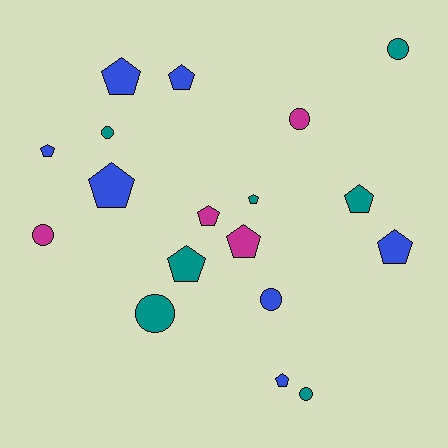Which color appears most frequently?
Teal, with 7 objects.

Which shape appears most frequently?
Pentagon, with 11 objects.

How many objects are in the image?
There are 18 objects.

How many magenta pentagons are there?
There are 2 magenta pentagons.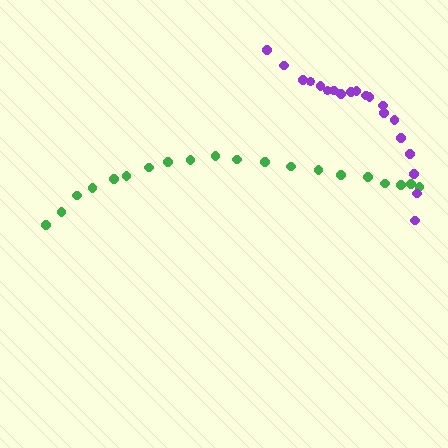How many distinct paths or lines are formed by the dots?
There are 2 distinct paths.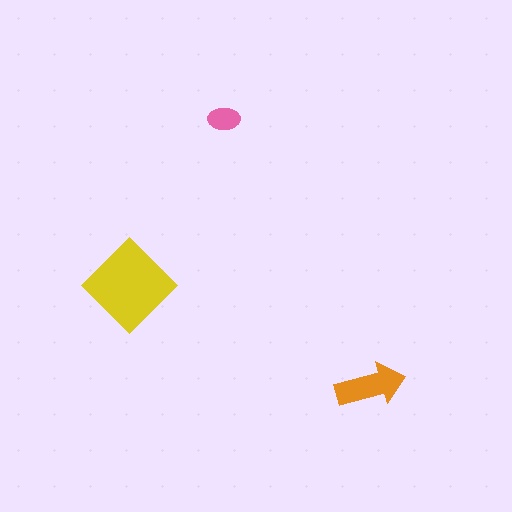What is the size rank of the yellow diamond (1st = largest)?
1st.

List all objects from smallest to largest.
The pink ellipse, the orange arrow, the yellow diamond.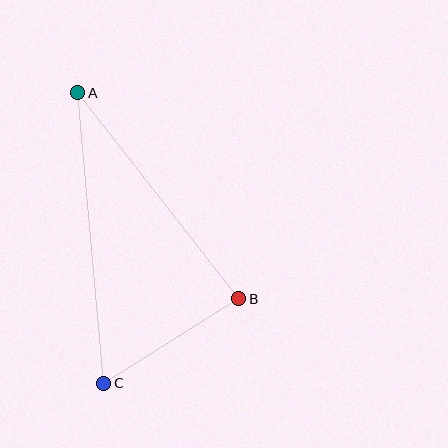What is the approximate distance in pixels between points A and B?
The distance between A and B is approximately 261 pixels.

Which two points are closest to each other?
Points B and C are closest to each other.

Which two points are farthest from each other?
Points A and C are farthest from each other.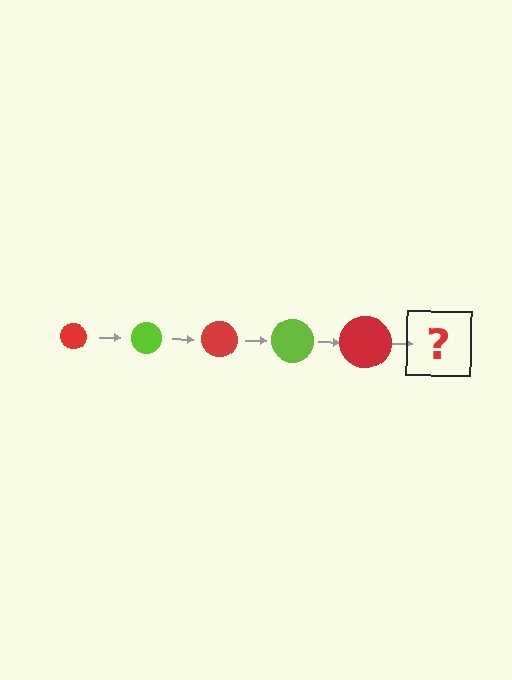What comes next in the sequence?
The next element should be a lime circle, larger than the previous one.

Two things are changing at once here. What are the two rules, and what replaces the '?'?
The two rules are that the circle grows larger each step and the color cycles through red and lime. The '?' should be a lime circle, larger than the previous one.